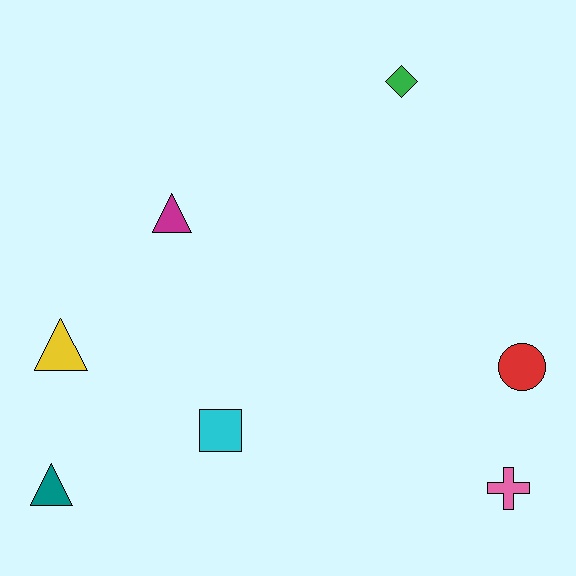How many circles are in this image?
There is 1 circle.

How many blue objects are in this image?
There are no blue objects.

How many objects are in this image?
There are 7 objects.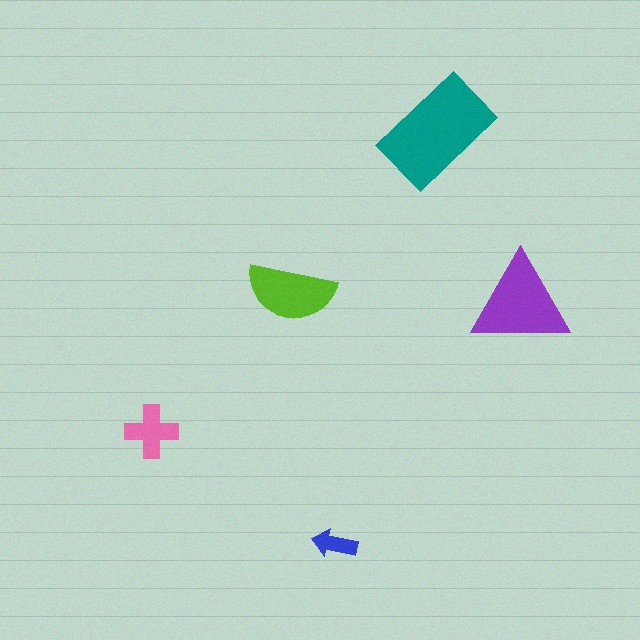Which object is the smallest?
The blue arrow.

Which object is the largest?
The teal rectangle.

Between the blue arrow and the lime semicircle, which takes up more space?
The lime semicircle.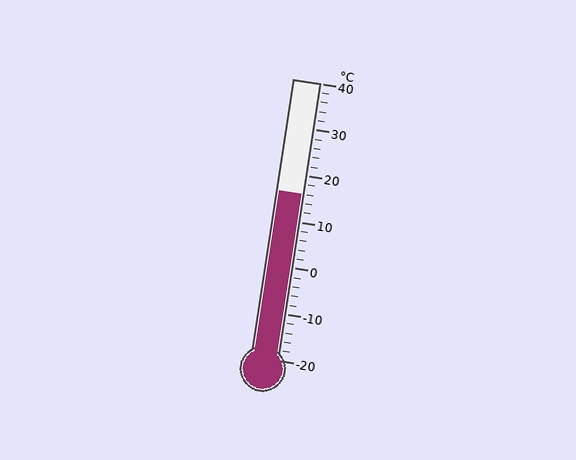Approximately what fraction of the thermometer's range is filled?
The thermometer is filled to approximately 60% of its range.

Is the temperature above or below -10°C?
The temperature is above -10°C.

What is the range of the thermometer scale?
The thermometer scale ranges from -20°C to 40°C.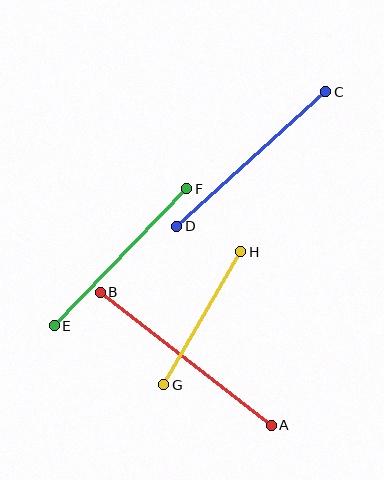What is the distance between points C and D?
The distance is approximately 201 pixels.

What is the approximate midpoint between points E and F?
The midpoint is at approximately (121, 257) pixels.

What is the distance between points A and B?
The distance is approximately 217 pixels.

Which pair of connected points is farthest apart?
Points A and B are farthest apart.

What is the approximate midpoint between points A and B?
The midpoint is at approximately (186, 359) pixels.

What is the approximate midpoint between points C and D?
The midpoint is at approximately (251, 159) pixels.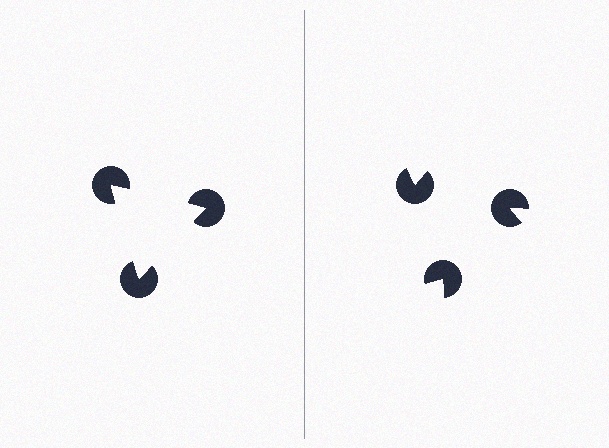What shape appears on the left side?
An illusory triangle.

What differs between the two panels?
The pac-man discs are positioned identically on both sides; only the wedge orientations differ. On the left they align to a triangle; on the right they are misaligned.